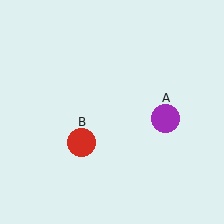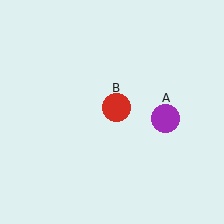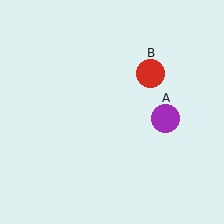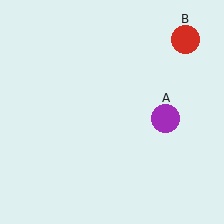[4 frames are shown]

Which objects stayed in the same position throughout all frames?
Purple circle (object A) remained stationary.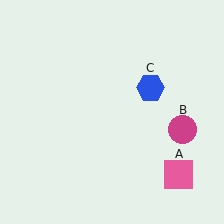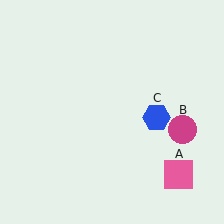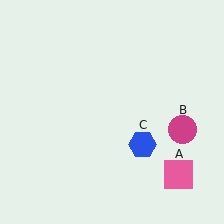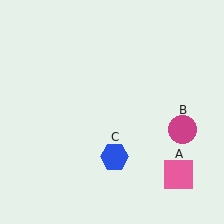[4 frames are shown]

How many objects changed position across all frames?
1 object changed position: blue hexagon (object C).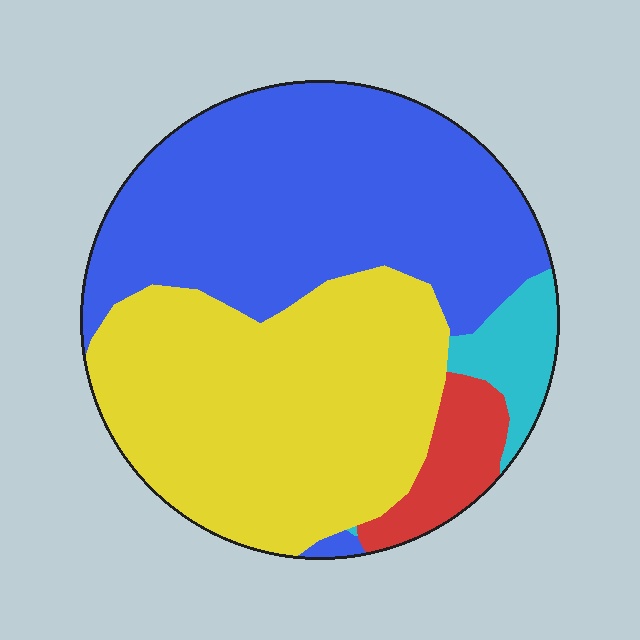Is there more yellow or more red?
Yellow.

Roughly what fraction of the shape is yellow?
Yellow takes up between a quarter and a half of the shape.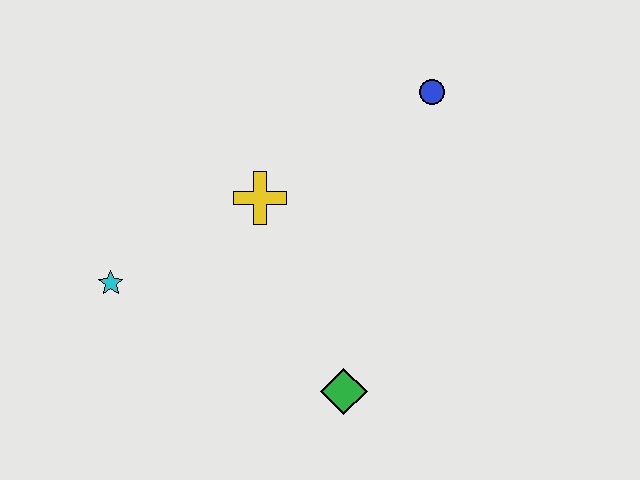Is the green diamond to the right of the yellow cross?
Yes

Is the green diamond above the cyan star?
No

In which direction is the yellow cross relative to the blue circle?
The yellow cross is to the left of the blue circle.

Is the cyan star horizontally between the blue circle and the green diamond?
No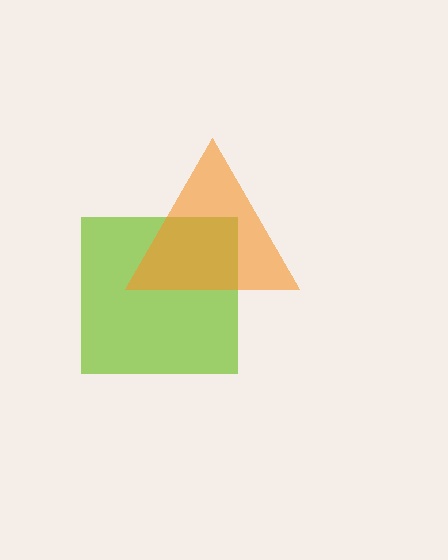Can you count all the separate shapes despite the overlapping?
Yes, there are 2 separate shapes.